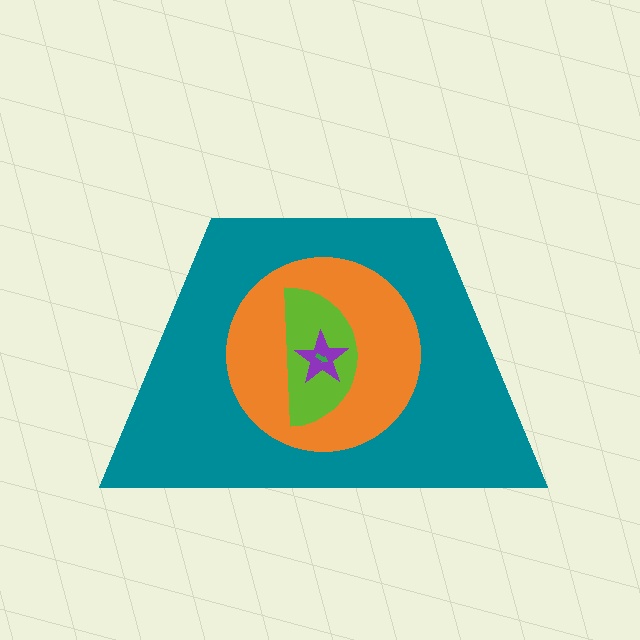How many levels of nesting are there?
5.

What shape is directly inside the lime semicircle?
The purple star.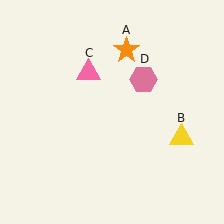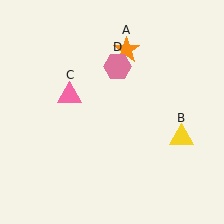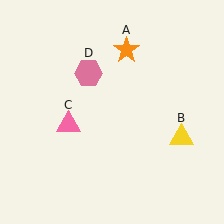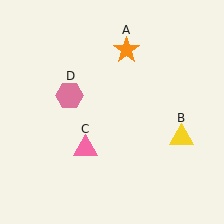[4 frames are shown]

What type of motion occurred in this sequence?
The pink triangle (object C), pink hexagon (object D) rotated counterclockwise around the center of the scene.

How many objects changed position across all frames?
2 objects changed position: pink triangle (object C), pink hexagon (object D).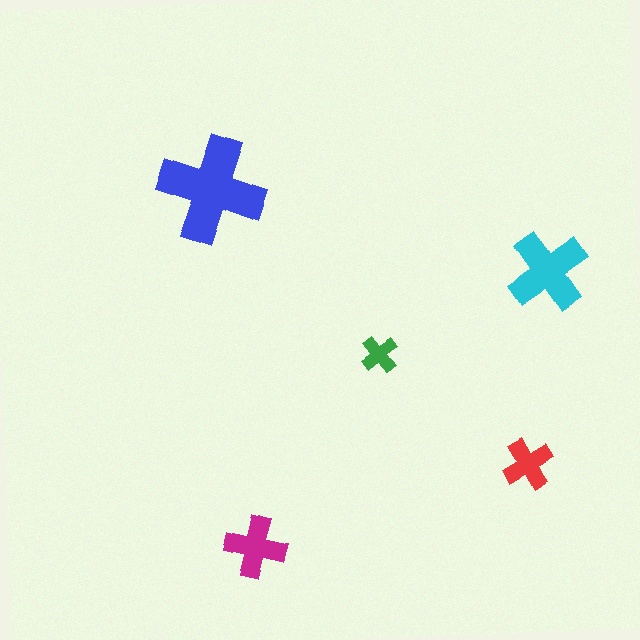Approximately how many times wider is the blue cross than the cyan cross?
About 1.5 times wider.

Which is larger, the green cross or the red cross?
The red one.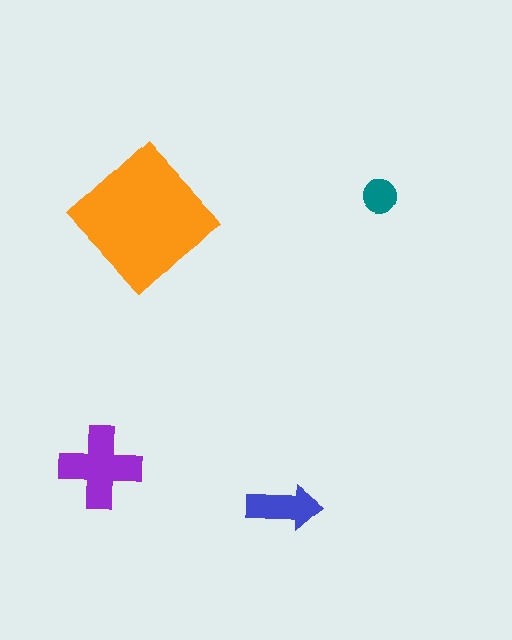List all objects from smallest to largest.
The teal circle, the blue arrow, the purple cross, the orange diamond.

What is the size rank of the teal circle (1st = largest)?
4th.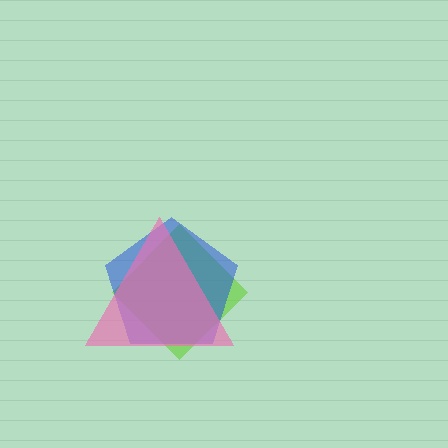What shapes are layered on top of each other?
The layered shapes are: a lime diamond, a blue pentagon, a pink triangle.